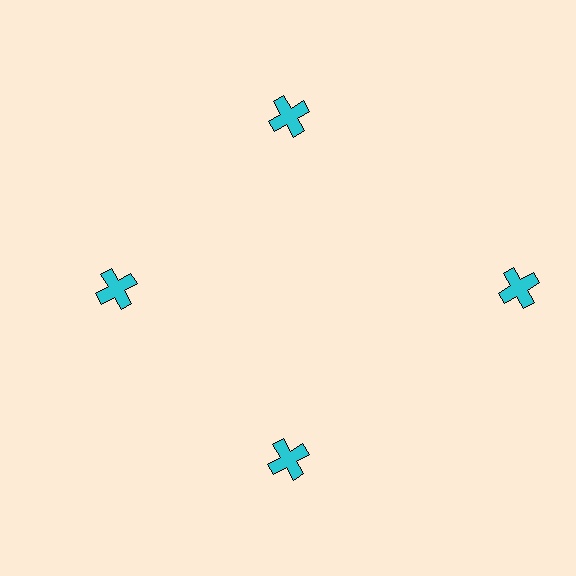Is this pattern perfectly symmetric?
No. The 4 cyan crosses are arranged in a ring, but one element near the 3 o'clock position is pushed outward from the center, breaking the 4-fold rotational symmetry.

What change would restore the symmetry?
The symmetry would be restored by moving it inward, back onto the ring so that all 4 crosses sit at equal angles and equal distance from the center.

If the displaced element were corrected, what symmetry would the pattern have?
It would have 4-fold rotational symmetry — the pattern would map onto itself every 90 degrees.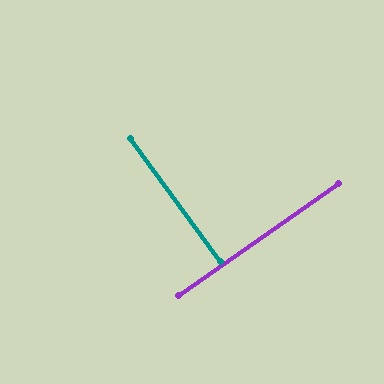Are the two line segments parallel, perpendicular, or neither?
Perpendicular — they meet at approximately 89°.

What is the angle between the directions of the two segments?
Approximately 89 degrees.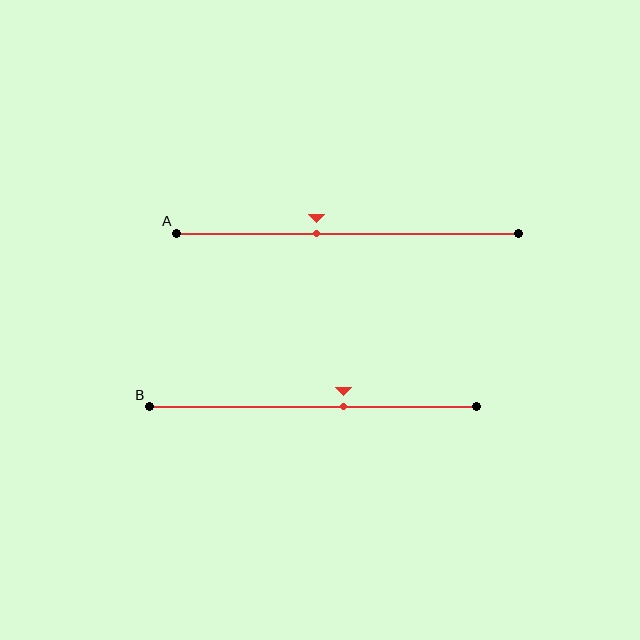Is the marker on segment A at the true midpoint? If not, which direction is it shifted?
No, the marker on segment A is shifted to the left by about 9% of the segment length.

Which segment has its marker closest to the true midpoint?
Segment A has its marker closest to the true midpoint.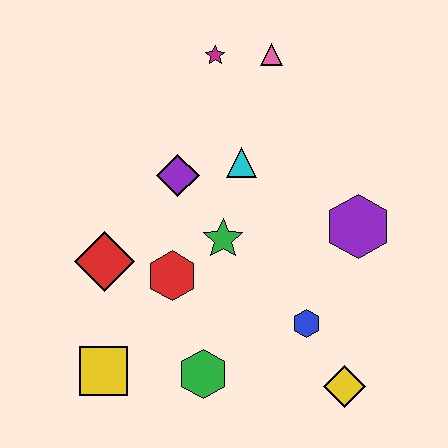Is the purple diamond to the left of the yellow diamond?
Yes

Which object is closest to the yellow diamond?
The blue hexagon is closest to the yellow diamond.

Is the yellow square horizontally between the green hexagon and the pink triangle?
No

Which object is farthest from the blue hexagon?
The magenta star is farthest from the blue hexagon.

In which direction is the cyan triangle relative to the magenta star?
The cyan triangle is below the magenta star.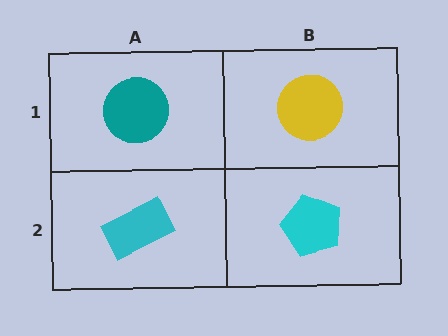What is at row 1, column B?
A yellow circle.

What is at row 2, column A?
A cyan rectangle.